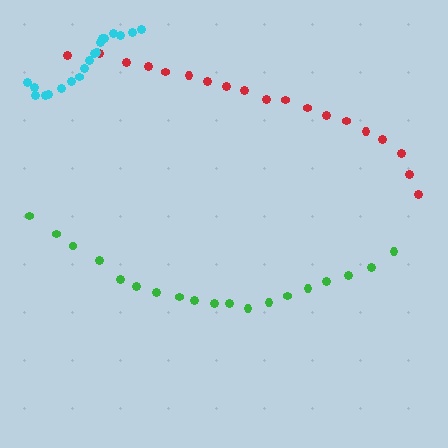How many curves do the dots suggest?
There are 3 distinct paths.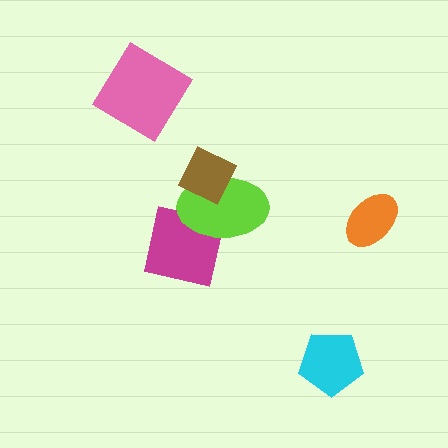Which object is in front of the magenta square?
The lime ellipse is in front of the magenta square.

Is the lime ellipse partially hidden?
Yes, it is partially covered by another shape.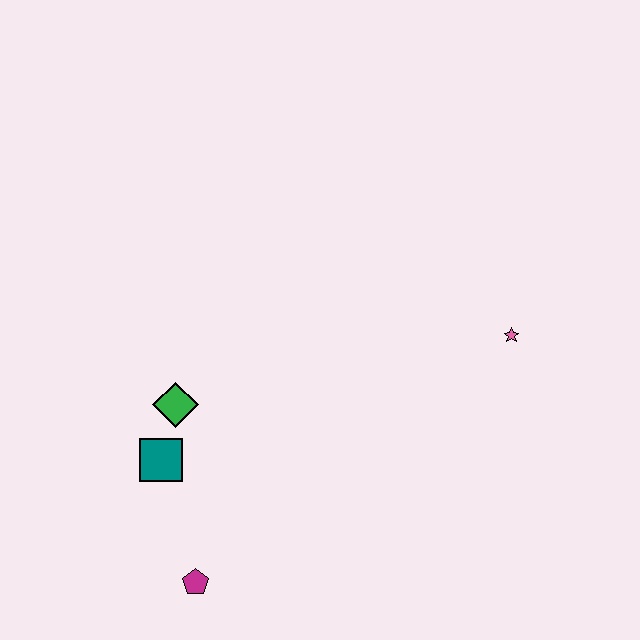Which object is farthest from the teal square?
The pink star is farthest from the teal square.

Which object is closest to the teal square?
The green diamond is closest to the teal square.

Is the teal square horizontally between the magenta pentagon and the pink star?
No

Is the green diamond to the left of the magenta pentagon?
Yes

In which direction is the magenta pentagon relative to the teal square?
The magenta pentagon is below the teal square.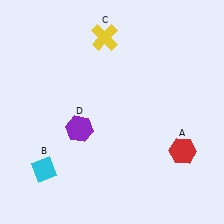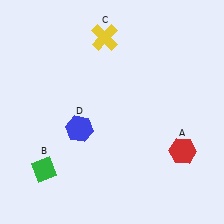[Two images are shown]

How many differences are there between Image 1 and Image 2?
There are 2 differences between the two images.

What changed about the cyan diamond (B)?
In Image 1, B is cyan. In Image 2, it changed to green.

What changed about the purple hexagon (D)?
In Image 1, D is purple. In Image 2, it changed to blue.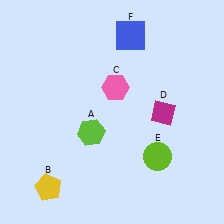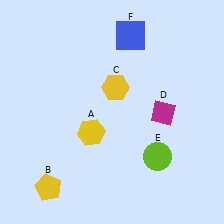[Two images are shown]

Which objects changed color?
A changed from lime to yellow. C changed from pink to yellow.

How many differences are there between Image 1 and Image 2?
There are 2 differences between the two images.